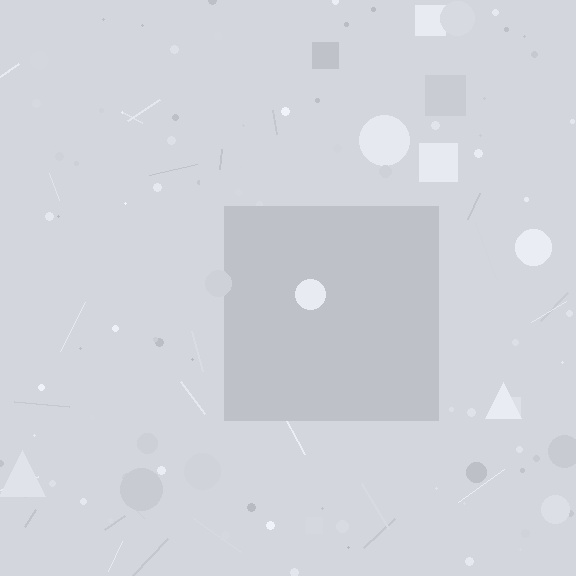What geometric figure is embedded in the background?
A square is embedded in the background.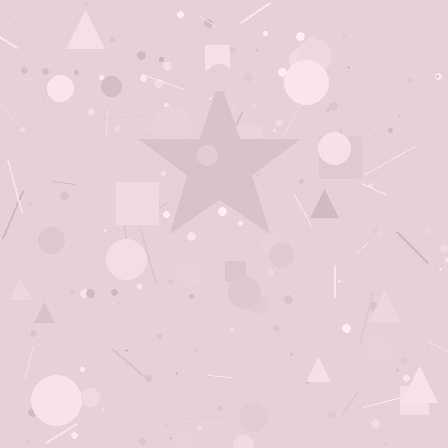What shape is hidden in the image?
A star is hidden in the image.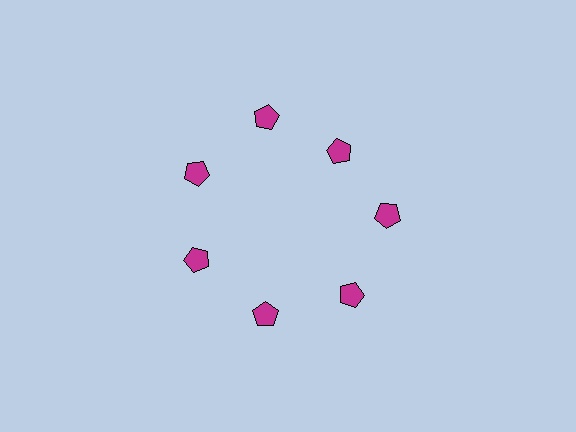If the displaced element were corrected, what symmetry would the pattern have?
It would have 7-fold rotational symmetry — the pattern would map onto itself every 51 degrees.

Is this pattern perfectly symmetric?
No. The 7 magenta pentagons are arranged in a ring, but one element near the 1 o'clock position is pulled inward toward the center, breaking the 7-fold rotational symmetry.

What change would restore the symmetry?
The symmetry would be restored by moving it outward, back onto the ring so that all 7 pentagons sit at equal angles and equal distance from the center.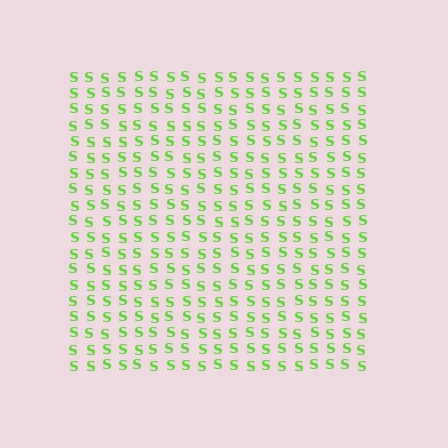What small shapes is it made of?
It is made of small letter S's.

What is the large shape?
The large shape is a square.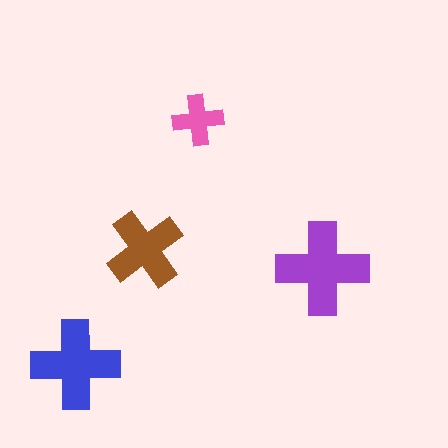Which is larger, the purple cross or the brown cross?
The purple one.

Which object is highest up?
The pink cross is topmost.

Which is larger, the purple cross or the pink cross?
The purple one.